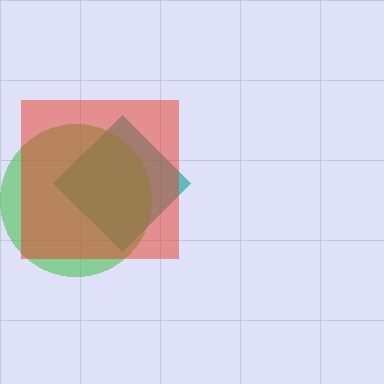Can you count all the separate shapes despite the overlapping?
Yes, there are 3 separate shapes.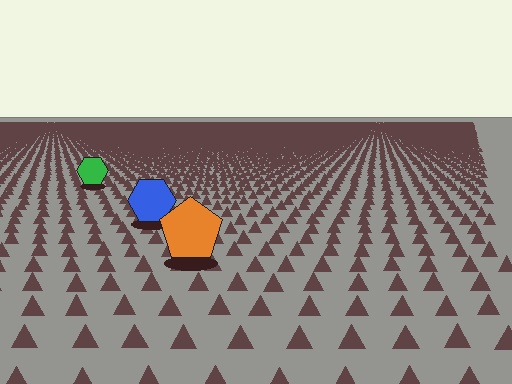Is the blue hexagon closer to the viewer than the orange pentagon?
No. The orange pentagon is closer — you can tell from the texture gradient: the ground texture is coarser near it.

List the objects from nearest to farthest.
From nearest to farthest: the orange pentagon, the blue hexagon, the green hexagon.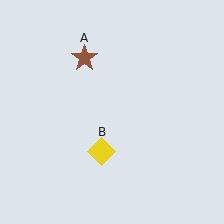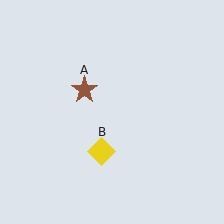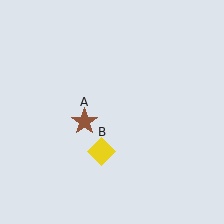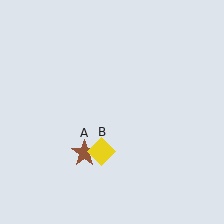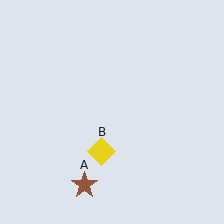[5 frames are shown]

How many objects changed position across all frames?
1 object changed position: brown star (object A).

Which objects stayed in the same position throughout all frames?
Yellow diamond (object B) remained stationary.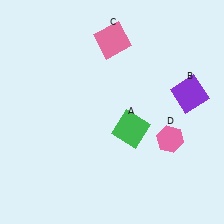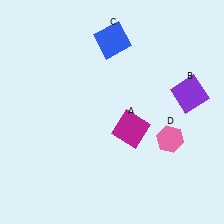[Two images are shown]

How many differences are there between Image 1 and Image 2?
There are 2 differences between the two images.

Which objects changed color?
A changed from green to magenta. C changed from pink to blue.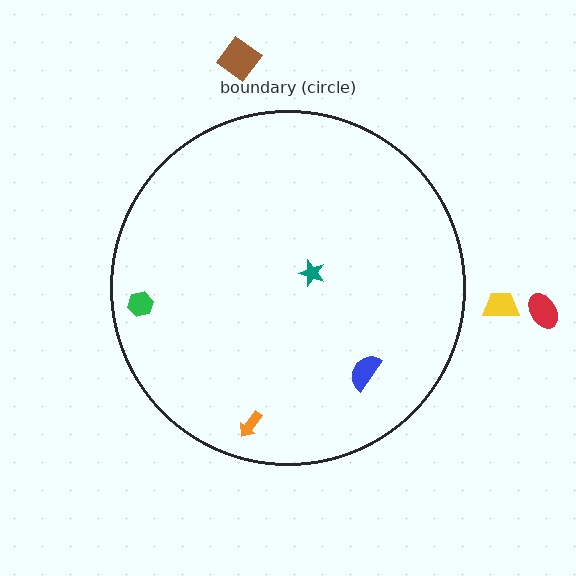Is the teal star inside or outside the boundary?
Inside.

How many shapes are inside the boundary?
4 inside, 3 outside.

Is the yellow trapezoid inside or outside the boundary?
Outside.